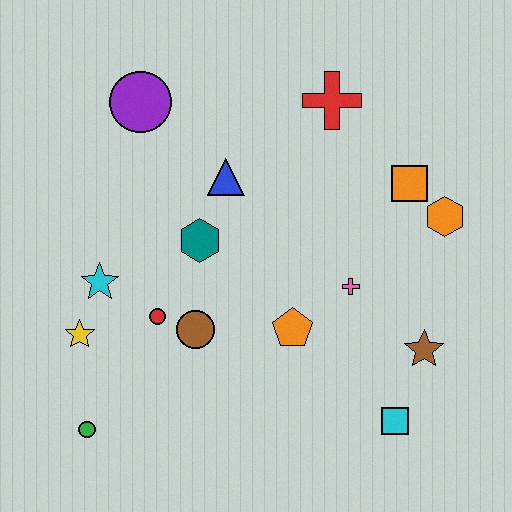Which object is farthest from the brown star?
The purple circle is farthest from the brown star.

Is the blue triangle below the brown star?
No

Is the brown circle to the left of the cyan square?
Yes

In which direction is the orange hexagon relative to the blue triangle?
The orange hexagon is to the right of the blue triangle.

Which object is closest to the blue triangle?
The teal hexagon is closest to the blue triangle.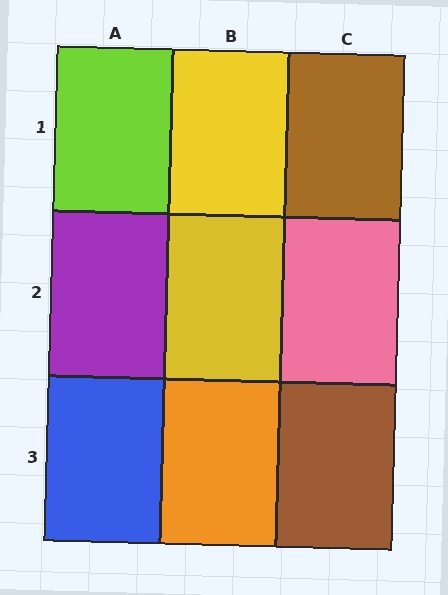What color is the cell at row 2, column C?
Pink.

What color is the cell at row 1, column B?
Yellow.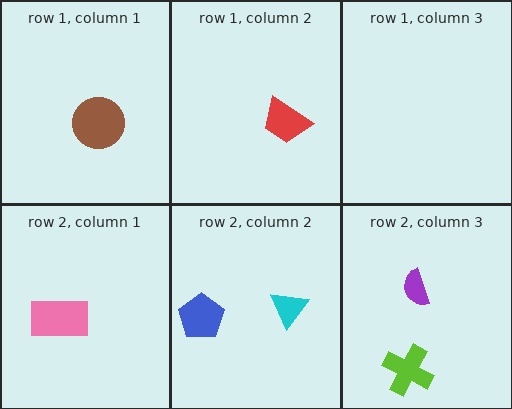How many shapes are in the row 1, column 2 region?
1.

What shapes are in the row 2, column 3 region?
The lime cross, the purple semicircle.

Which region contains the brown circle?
The row 1, column 1 region.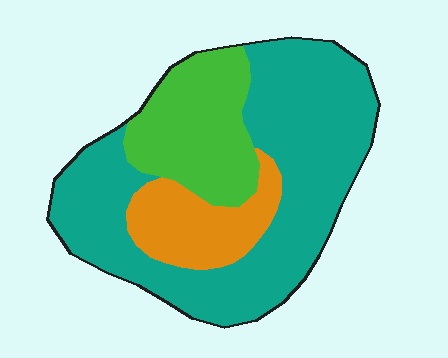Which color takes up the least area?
Orange, at roughly 15%.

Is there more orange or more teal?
Teal.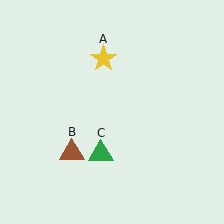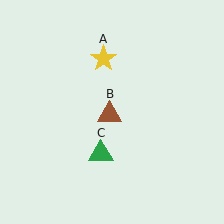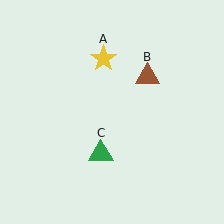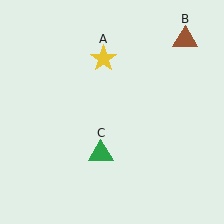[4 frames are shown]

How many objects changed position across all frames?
1 object changed position: brown triangle (object B).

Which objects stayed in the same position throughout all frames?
Yellow star (object A) and green triangle (object C) remained stationary.